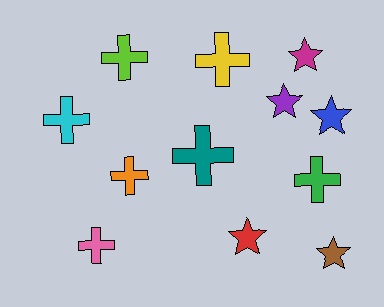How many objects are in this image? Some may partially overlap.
There are 12 objects.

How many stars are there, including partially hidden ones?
There are 5 stars.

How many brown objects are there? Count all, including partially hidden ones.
There is 1 brown object.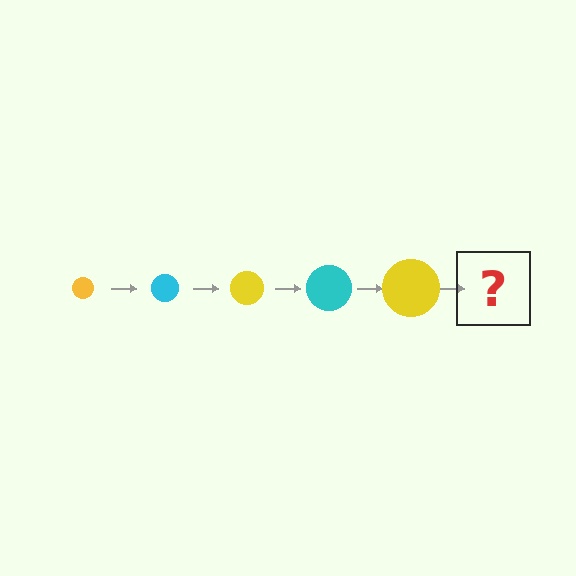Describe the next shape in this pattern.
It should be a cyan circle, larger than the previous one.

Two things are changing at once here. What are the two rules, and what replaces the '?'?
The two rules are that the circle grows larger each step and the color cycles through yellow and cyan. The '?' should be a cyan circle, larger than the previous one.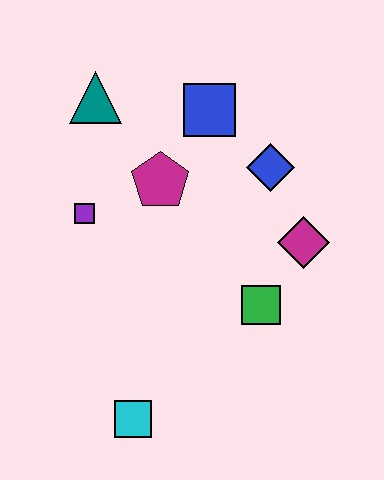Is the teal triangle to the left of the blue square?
Yes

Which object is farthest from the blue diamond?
The cyan square is farthest from the blue diamond.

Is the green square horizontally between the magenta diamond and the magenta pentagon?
Yes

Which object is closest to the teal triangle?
The magenta pentagon is closest to the teal triangle.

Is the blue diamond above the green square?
Yes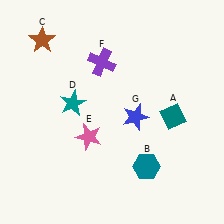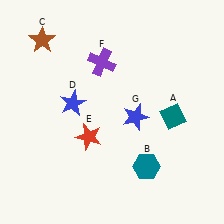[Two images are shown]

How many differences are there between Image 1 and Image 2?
There are 2 differences between the two images.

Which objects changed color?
D changed from teal to blue. E changed from pink to red.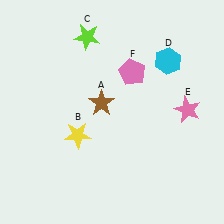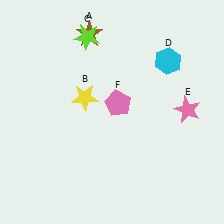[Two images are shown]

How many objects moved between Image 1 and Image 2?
3 objects moved between the two images.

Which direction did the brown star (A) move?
The brown star (A) moved up.